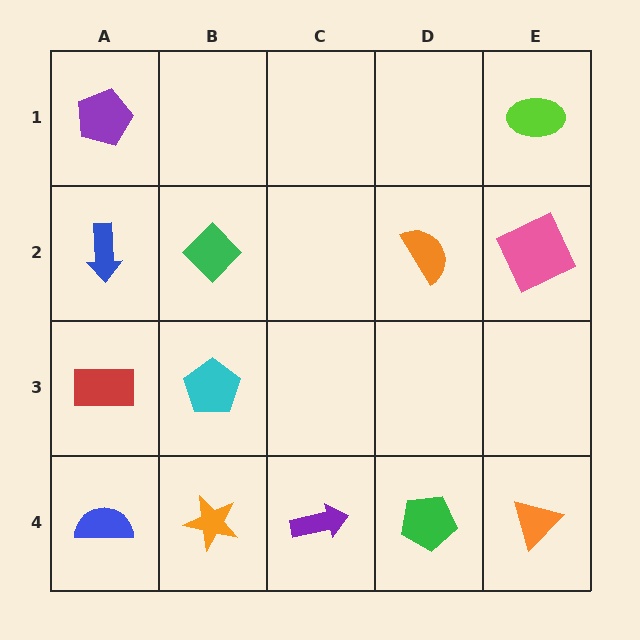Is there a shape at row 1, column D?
No, that cell is empty.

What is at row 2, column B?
A green diamond.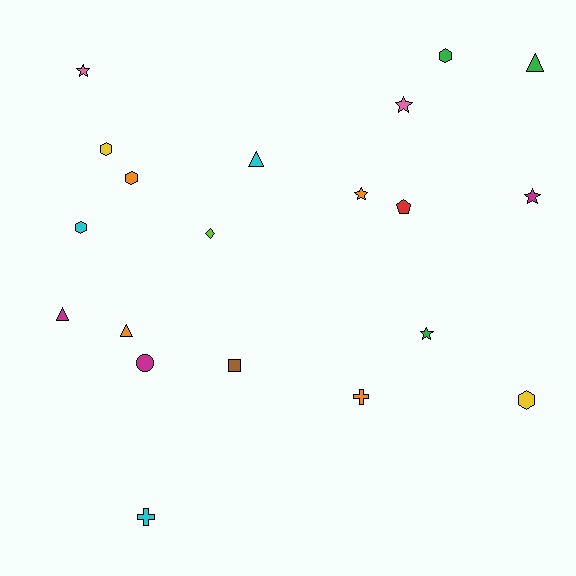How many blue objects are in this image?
There are no blue objects.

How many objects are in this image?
There are 20 objects.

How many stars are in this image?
There are 5 stars.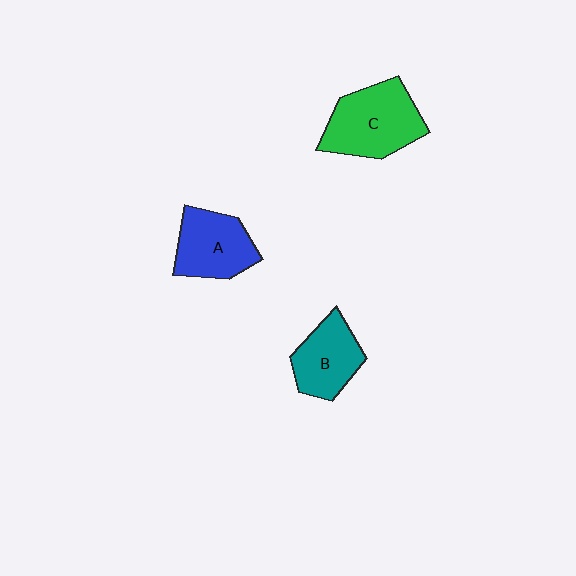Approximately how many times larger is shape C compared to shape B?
Approximately 1.4 times.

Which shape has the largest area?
Shape C (green).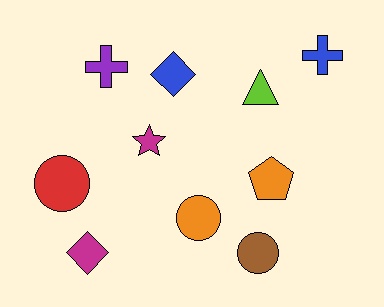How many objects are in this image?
There are 10 objects.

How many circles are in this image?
There are 3 circles.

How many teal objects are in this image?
There are no teal objects.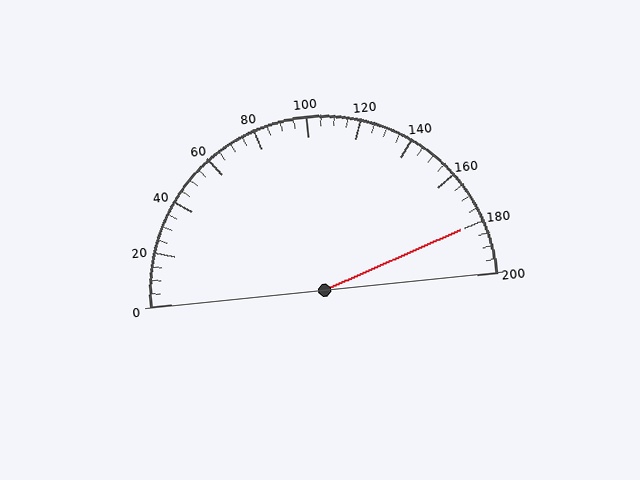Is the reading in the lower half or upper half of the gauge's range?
The reading is in the upper half of the range (0 to 200).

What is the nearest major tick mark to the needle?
The nearest major tick mark is 180.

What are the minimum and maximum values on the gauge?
The gauge ranges from 0 to 200.